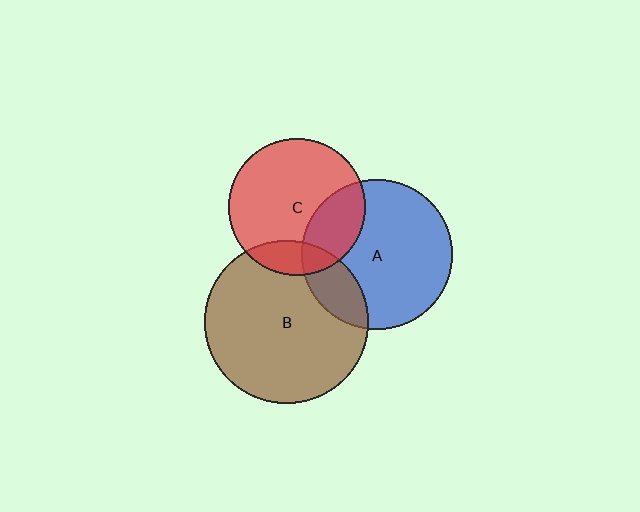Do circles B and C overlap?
Yes.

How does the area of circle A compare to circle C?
Approximately 1.2 times.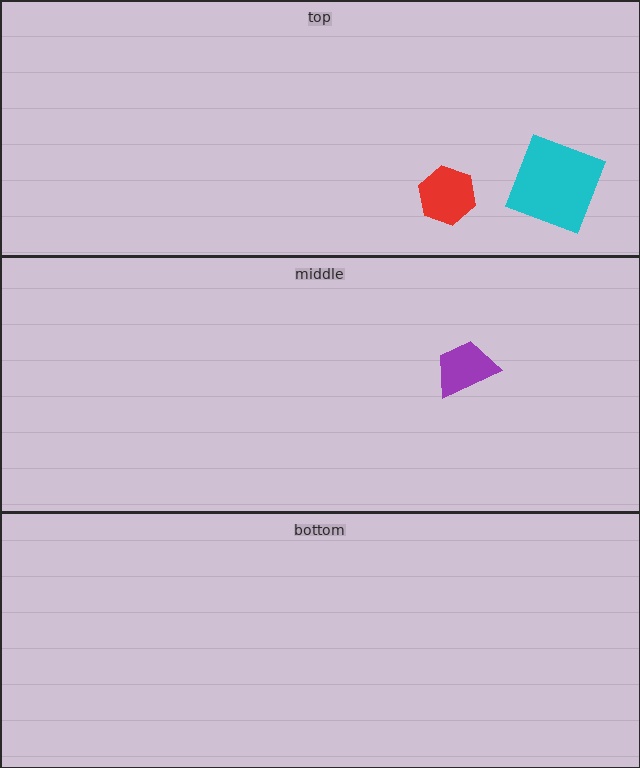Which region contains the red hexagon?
The top region.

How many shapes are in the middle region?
1.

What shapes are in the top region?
The cyan square, the red hexagon.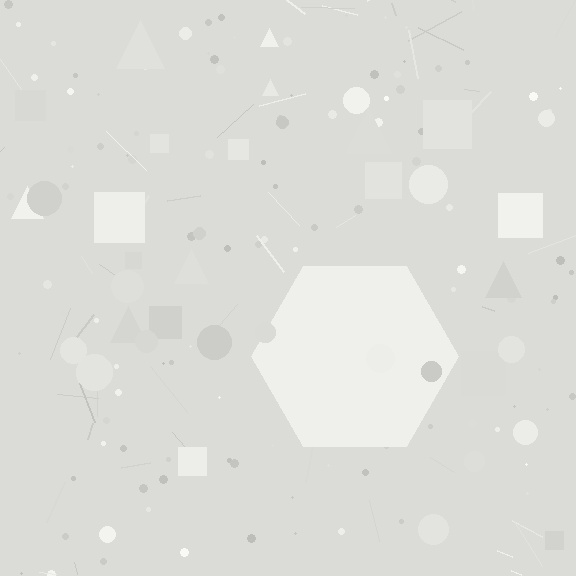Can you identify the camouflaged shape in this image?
The camouflaged shape is a hexagon.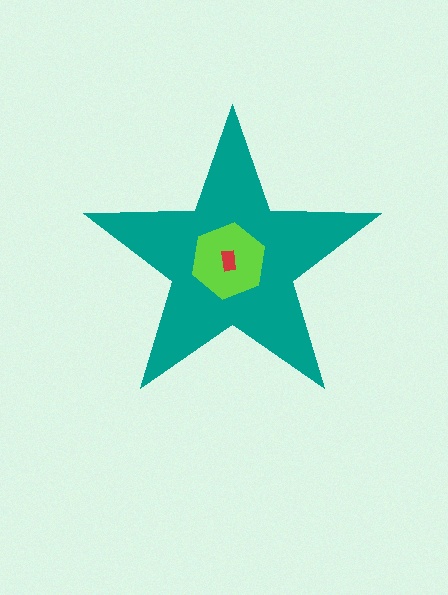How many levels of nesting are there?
3.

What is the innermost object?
The red rectangle.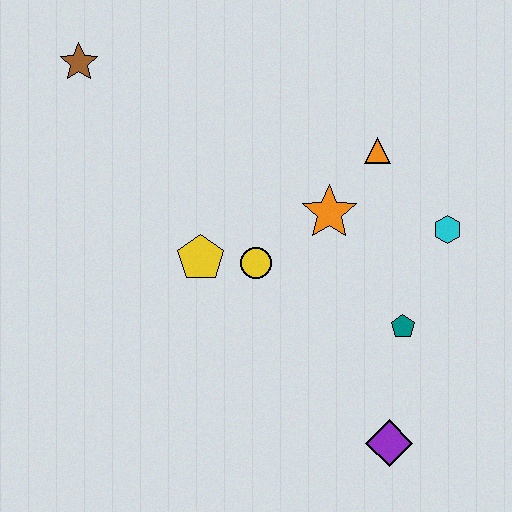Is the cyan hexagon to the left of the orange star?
No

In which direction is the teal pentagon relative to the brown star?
The teal pentagon is to the right of the brown star.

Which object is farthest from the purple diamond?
The brown star is farthest from the purple diamond.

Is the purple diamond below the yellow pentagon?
Yes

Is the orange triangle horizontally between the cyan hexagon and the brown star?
Yes